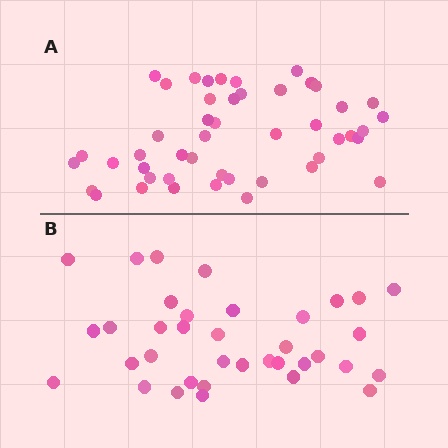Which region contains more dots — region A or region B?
Region A (the top region) has more dots.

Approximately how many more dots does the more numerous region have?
Region A has roughly 12 or so more dots than region B.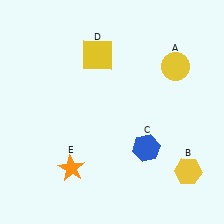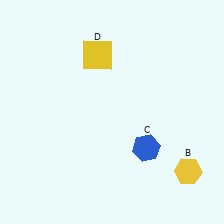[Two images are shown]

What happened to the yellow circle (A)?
The yellow circle (A) was removed in Image 2. It was in the top-right area of Image 1.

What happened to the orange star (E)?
The orange star (E) was removed in Image 2. It was in the bottom-left area of Image 1.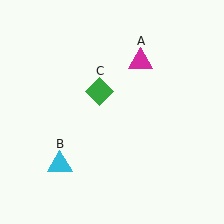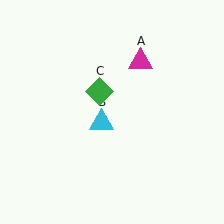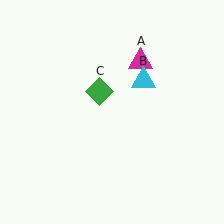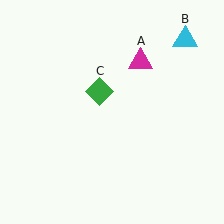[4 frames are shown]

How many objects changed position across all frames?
1 object changed position: cyan triangle (object B).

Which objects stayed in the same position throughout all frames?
Magenta triangle (object A) and green diamond (object C) remained stationary.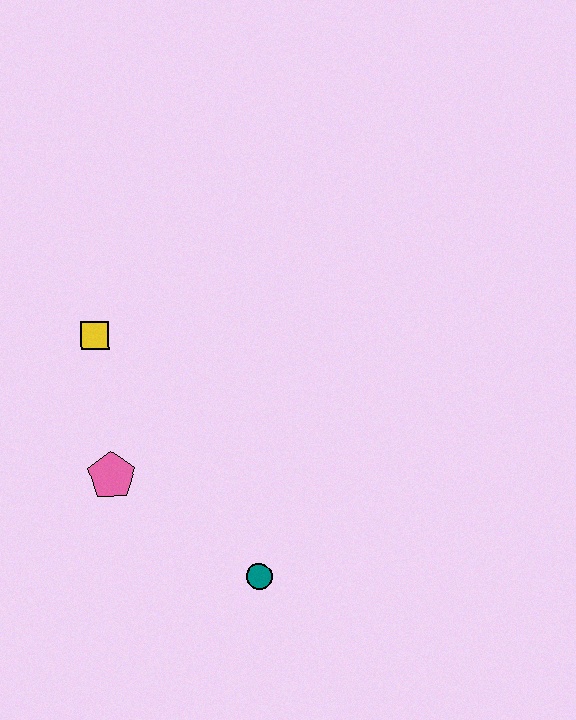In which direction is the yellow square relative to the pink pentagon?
The yellow square is above the pink pentagon.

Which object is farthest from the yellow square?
The teal circle is farthest from the yellow square.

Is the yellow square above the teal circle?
Yes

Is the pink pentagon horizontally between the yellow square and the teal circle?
Yes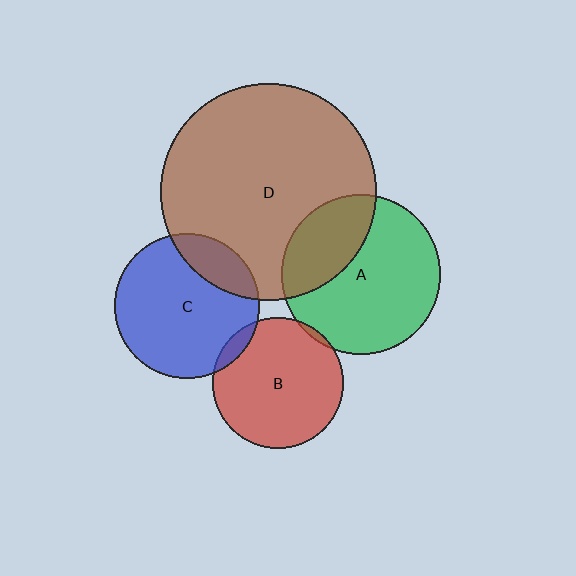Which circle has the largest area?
Circle D (brown).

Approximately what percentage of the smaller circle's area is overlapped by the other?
Approximately 20%.